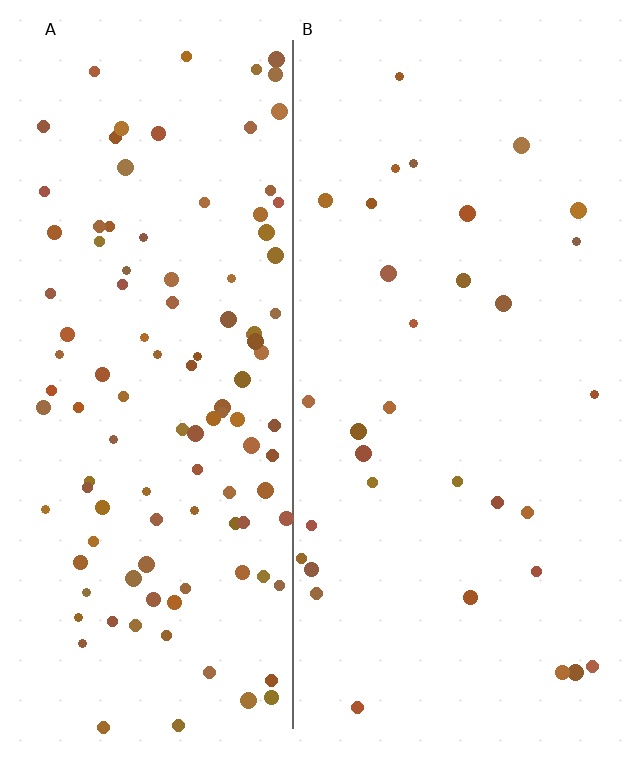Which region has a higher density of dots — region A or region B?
A (the left).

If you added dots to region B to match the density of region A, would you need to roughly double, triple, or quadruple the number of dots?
Approximately quadruple.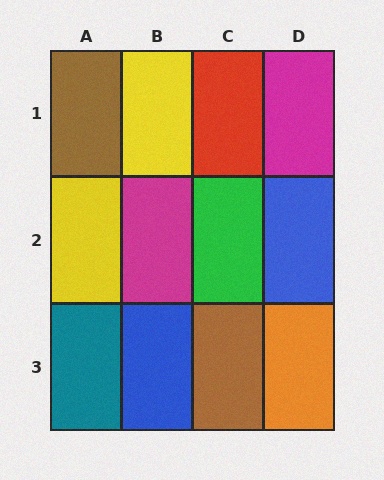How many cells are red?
1 cell is red.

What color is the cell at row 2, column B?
Magenta.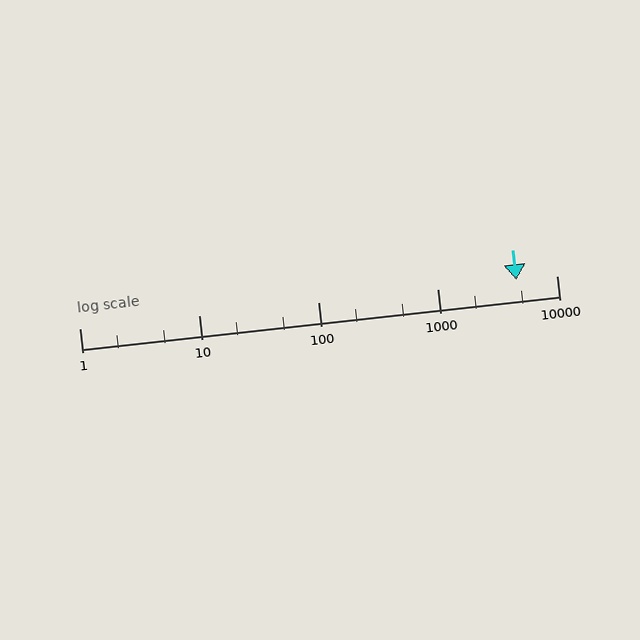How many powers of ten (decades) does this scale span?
The scale spans 4 decades, from 1 to 10000.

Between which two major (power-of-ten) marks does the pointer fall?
The pointer is between 1000 and 10000.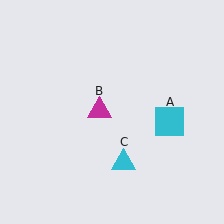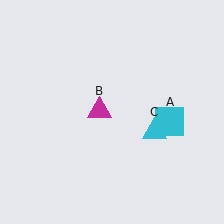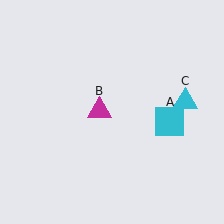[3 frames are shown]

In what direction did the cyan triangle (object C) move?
The cyan triangle (object C) moved up and to the right.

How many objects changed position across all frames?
1 object changed position: cyan triangle (object C).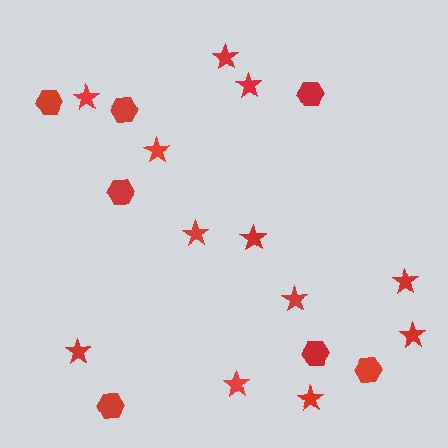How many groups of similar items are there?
There are 2 groups: one group of hexagons (7) and one group of stars (12).